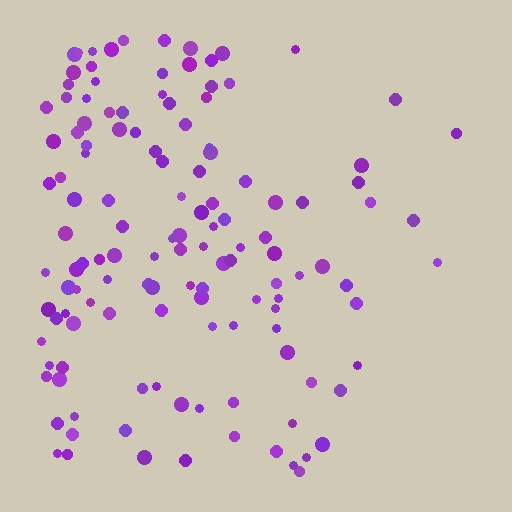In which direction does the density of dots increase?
From right to left, with the left side densest.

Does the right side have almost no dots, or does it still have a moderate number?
Still a moderate number, just noticeably fewer than the left.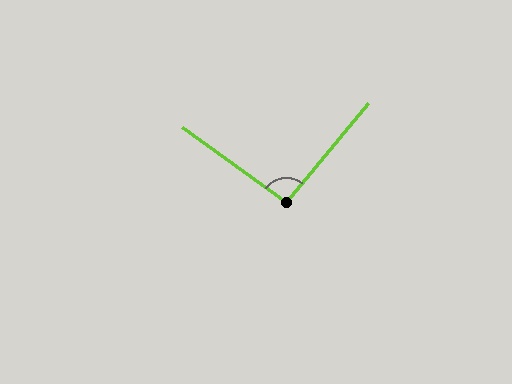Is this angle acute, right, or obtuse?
It is approximately a right angle.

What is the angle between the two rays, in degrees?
Approximately 94 degrees.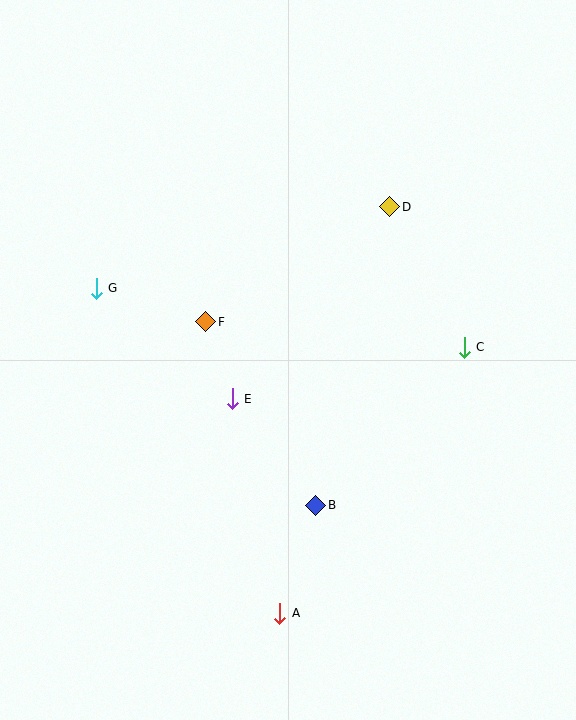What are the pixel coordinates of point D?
Point D is at (390, 207).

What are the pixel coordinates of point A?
Point A is at (280, 613).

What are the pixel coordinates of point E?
Point E is at (232, 399).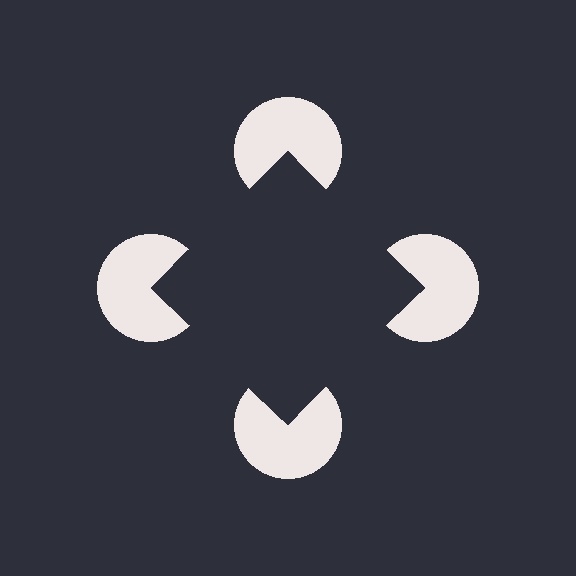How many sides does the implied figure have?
4 sides.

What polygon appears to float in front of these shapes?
An illusory square — its edges are inferred from the aligned wedge cuts in the pac-man discs, not physically drawn.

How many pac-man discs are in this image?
There are 4 — one at each vertex of the illusory square.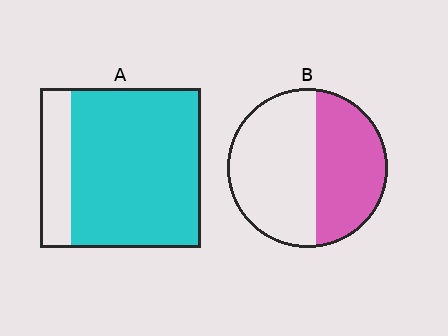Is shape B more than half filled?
No.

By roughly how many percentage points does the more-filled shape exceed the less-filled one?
By roughly 35 percentage points (A over B).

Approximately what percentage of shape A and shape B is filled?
A is approximately 80% and B is approximately 45%.